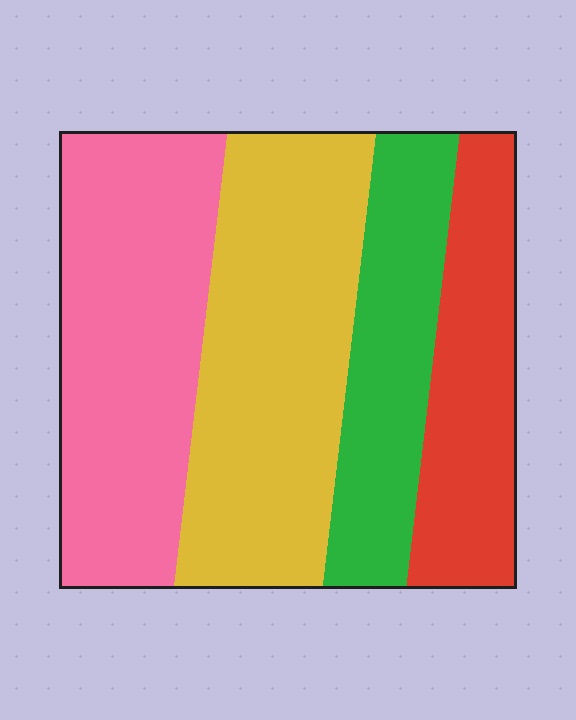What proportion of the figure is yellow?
Yellow covers about 30% of the figure.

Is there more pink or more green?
Pink.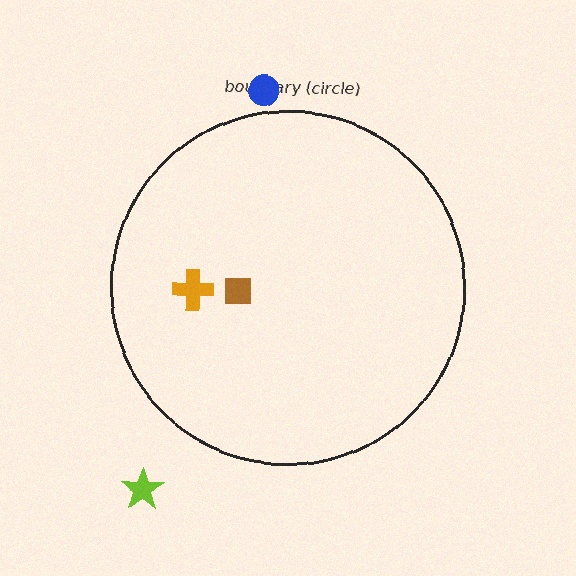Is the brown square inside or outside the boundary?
Inside.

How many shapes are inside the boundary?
2 inside, 2 outside.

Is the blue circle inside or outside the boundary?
Outside.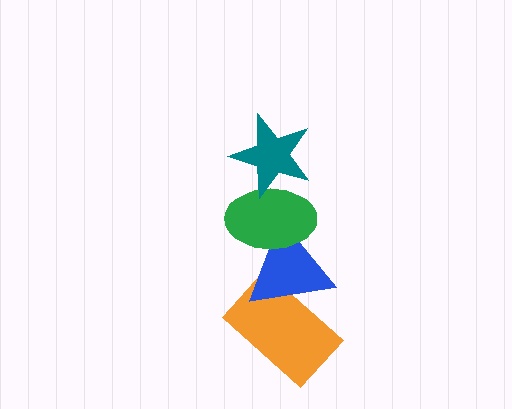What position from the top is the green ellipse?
The green ellipse is 2nd from the top.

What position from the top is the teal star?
The teal star is 1st from the top.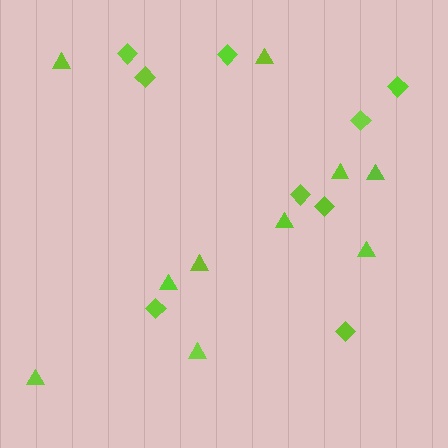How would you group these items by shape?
There are 2 groups: one group of diamonds (9) and one group of triangles (10).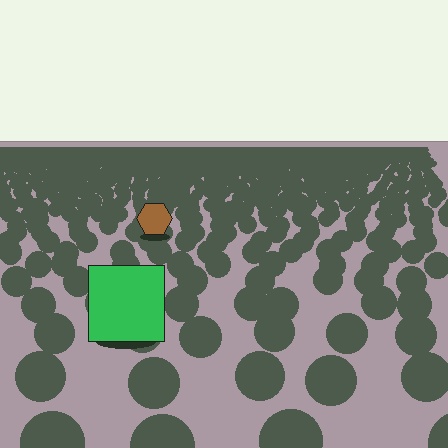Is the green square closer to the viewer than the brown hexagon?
Yes. The green square is closer — you can tell from the texture gradient: the ground texture is coarser near it.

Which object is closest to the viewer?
The green square is closest. The texture marks near it are larger and more spread out.